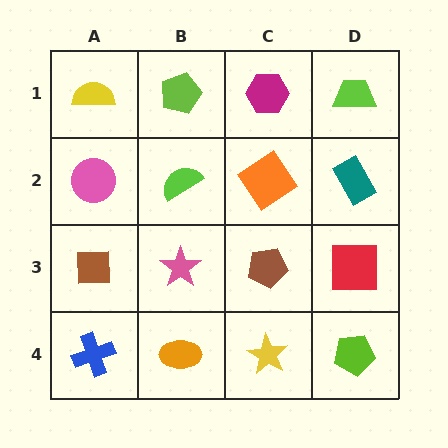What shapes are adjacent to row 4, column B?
A pink star (row 3, column B), a blue cross (row 4, column A), a yellow star (row 4, column C).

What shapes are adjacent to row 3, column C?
An orange diamond (row 2, column C), a yellow star (row 4, column C), a pink star (row 3, column B), a red square (row 3, column D).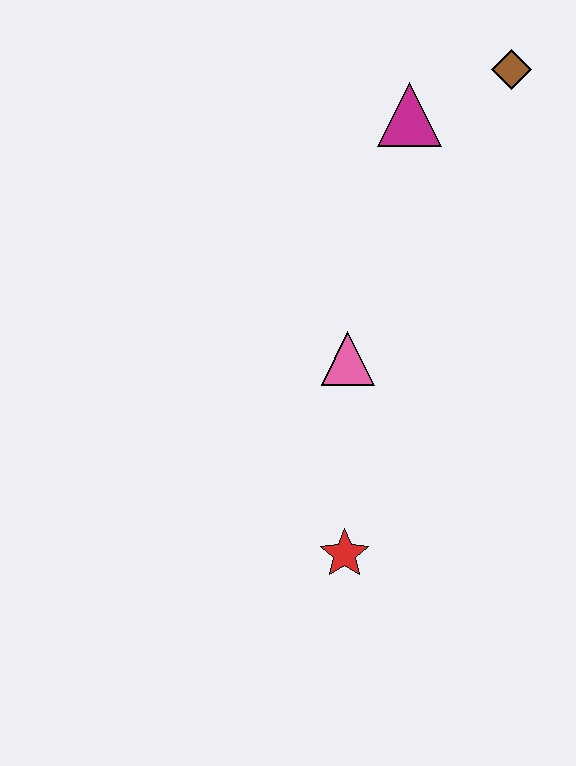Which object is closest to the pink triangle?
The red star is closest to the pink triangle.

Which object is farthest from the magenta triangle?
The red star is farthest from the magenta triangle.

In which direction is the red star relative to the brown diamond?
The red star is below the brown diamond.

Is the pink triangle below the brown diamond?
Yes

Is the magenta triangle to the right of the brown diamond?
No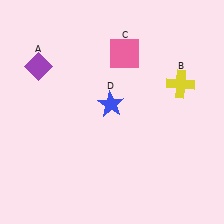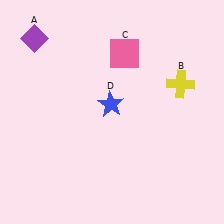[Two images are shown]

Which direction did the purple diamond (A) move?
The purple diamond (A) moved up.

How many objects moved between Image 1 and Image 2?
1 object moved between the two images.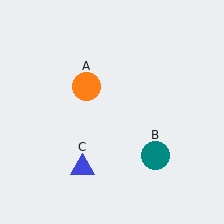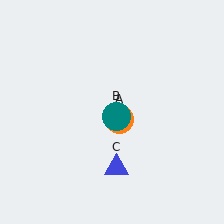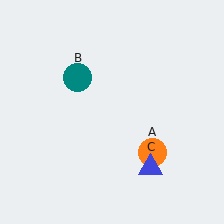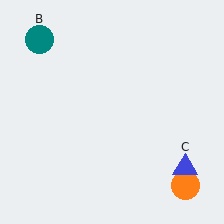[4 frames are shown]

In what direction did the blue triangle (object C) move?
The blue triangle (object C) moved right.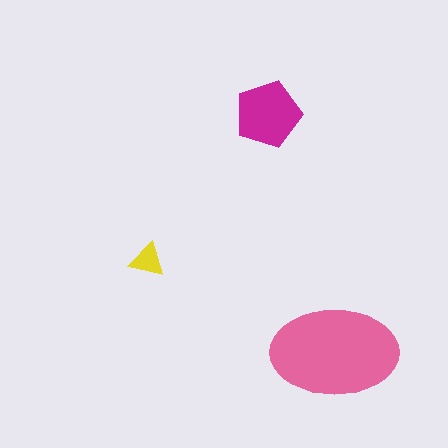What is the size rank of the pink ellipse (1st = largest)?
1st.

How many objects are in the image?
There are 3 objects in the image.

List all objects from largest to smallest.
The pink ellipse, the magenta pentagon, the yellow triangle.